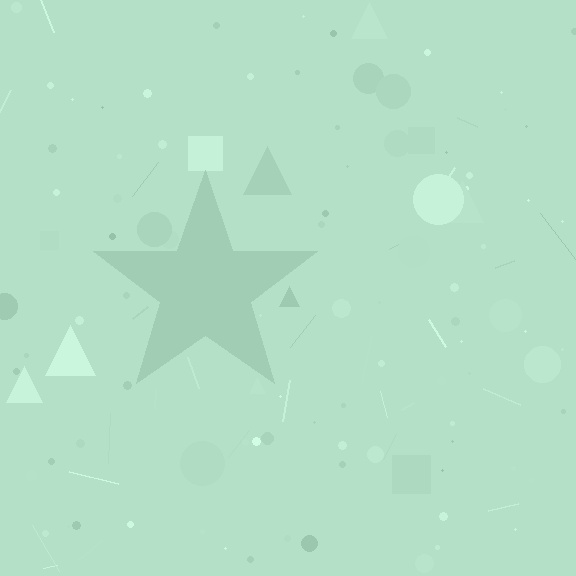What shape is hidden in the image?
A star is hidden in the image.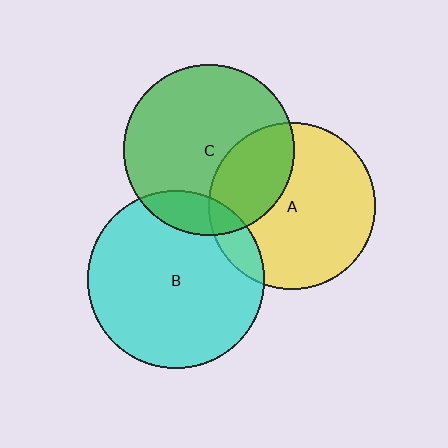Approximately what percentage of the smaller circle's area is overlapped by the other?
Approximately 10%.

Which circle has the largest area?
Circle B (cyan).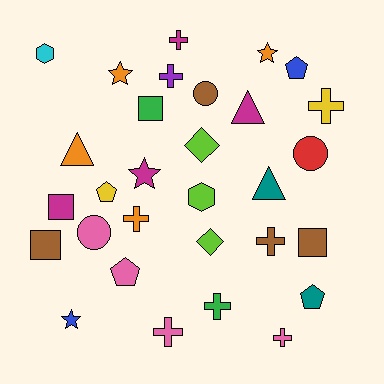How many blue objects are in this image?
There are 2 blue objects.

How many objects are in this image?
There are 30 objects.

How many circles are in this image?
There are 3 circles.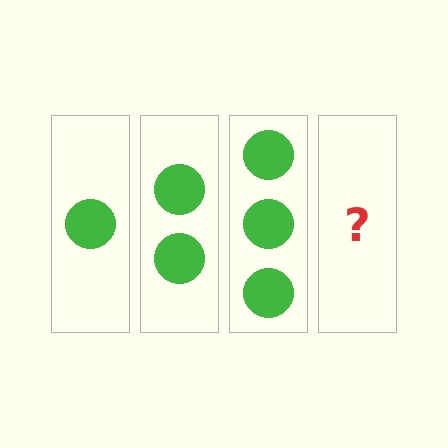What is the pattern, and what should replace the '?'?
The pattern is that each step adds one more circle. The '?' should be 4 circles.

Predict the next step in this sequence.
The next step is 4 circles.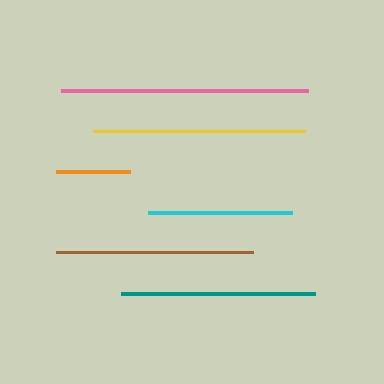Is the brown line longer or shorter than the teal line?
The brown line is longer than the teal line.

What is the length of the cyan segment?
The cyan segment is approximately 144 pixels long.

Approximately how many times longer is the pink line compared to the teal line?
The pink line is approximately 1.3 times the length of the teal line.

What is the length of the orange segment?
The orange segment is approximately 74 pixels long.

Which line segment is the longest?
The pink line is the longest at approximately 247 pixels.